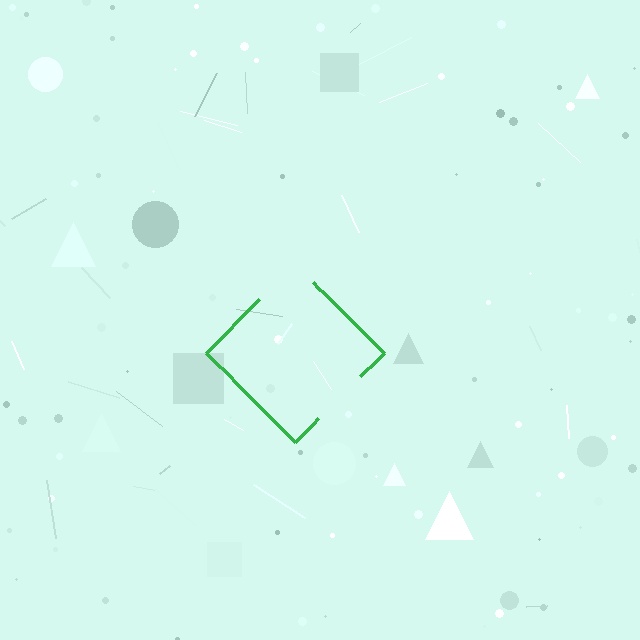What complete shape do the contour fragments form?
The contour fragments form a diamond.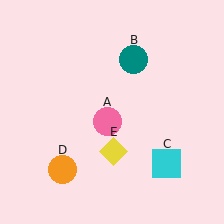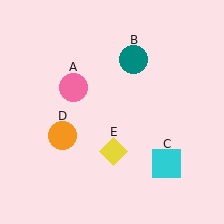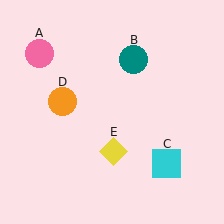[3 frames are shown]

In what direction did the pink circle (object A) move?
The pink circle (object A) moved up and to the left.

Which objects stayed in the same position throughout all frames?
Teal circle (object B) and cyan square (object C) and yellow diamond (object E) remained stationary.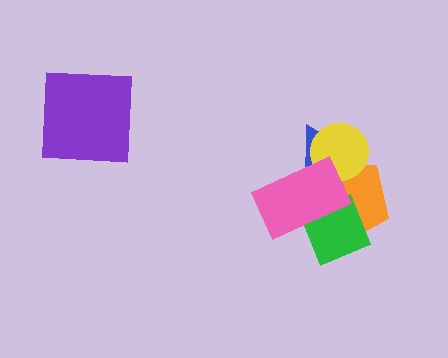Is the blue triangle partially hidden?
Yes, it is partially covered by another shape.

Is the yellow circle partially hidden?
Yes, it is partially covered by another shape.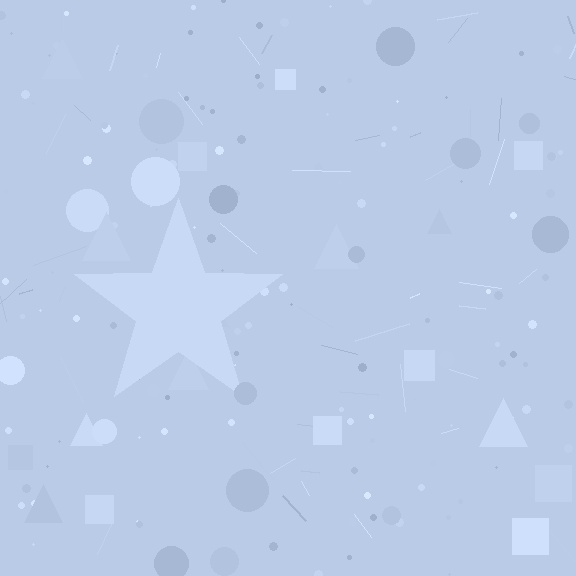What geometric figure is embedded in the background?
A star is embedded in the background.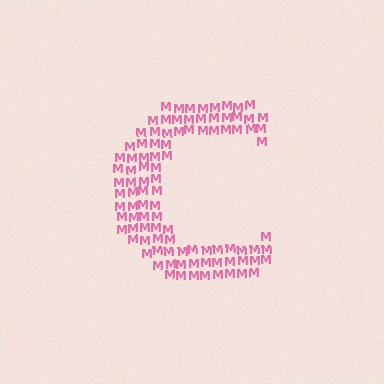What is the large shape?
The large shape is the letter C.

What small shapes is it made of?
It is made of small letter M's.